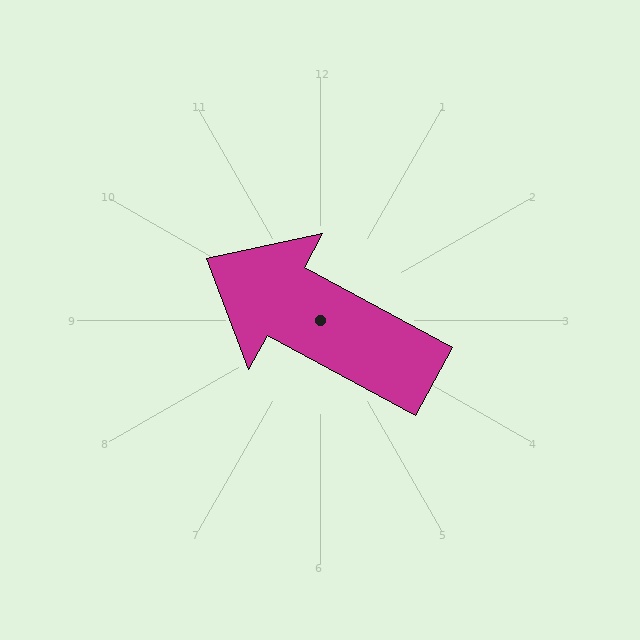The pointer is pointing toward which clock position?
Roughly 10 o'clock.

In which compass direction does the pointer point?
Northwest.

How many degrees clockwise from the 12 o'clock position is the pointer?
Approximately 298 degrees.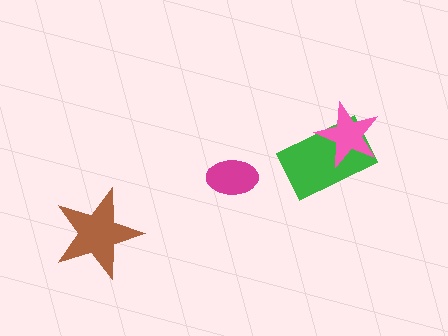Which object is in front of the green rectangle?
The pink star is in front of the green rectangle.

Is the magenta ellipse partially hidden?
No, no other shape covers it.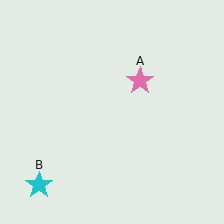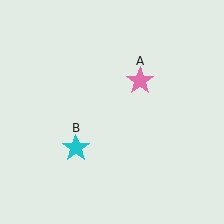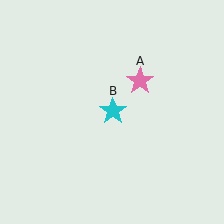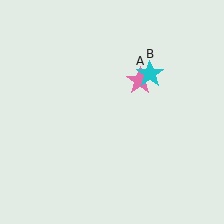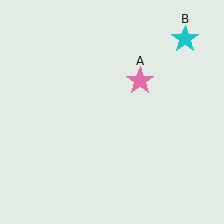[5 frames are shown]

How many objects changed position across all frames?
1 object changed position: cyan star (object B).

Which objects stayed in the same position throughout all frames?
Pink star (object A) remained stationary.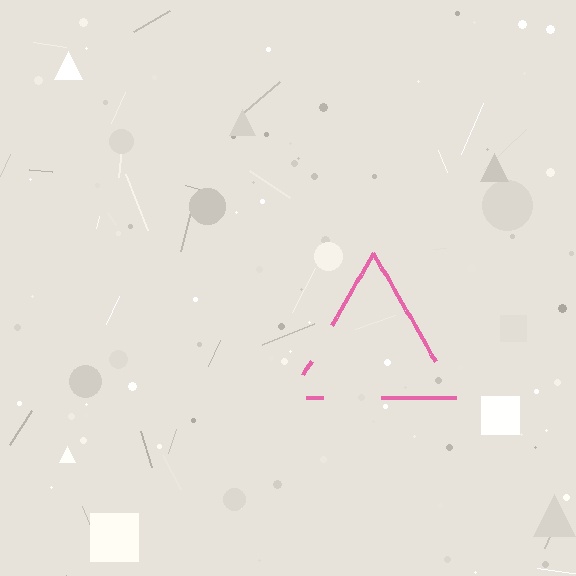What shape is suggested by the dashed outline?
The dashed outline suggests a triangle.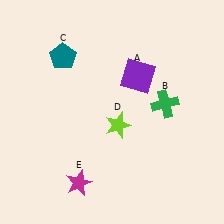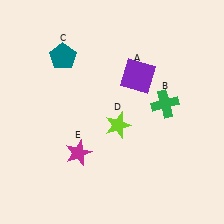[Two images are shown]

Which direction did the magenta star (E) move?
The magenta star (E) moved up.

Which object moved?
The magenta star (E) moved up.